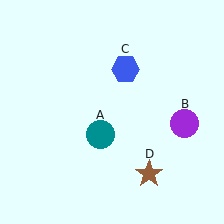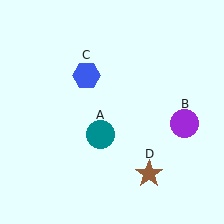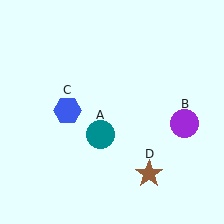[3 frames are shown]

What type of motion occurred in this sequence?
The blue hexagon (object C) rotated counterclockwise around the center of the scene.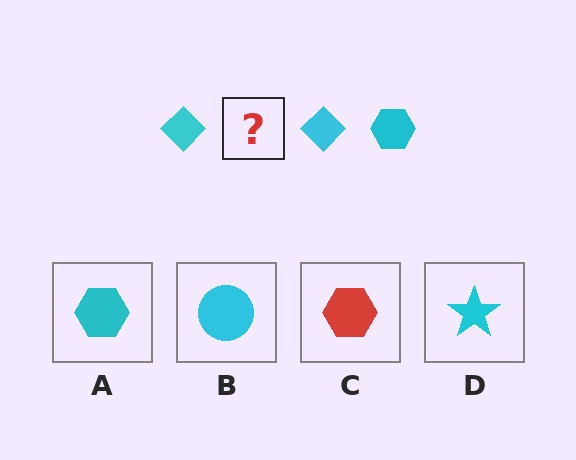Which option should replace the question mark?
Option A.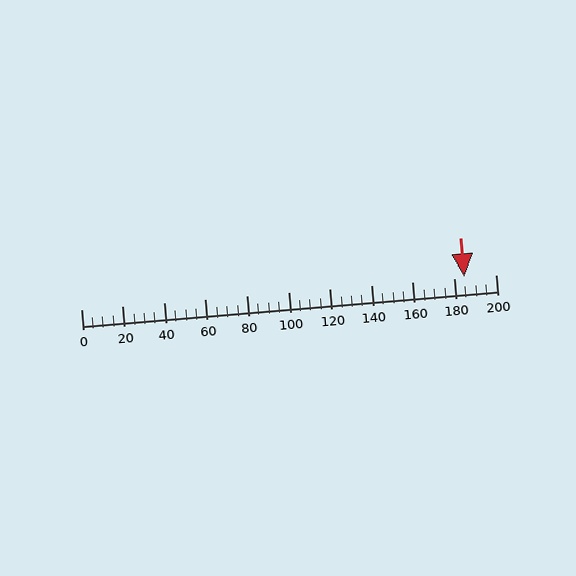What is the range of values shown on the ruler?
The ruler shows values from 0 to 200.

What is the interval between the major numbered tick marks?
The major tick marks are spaced 20 units apart.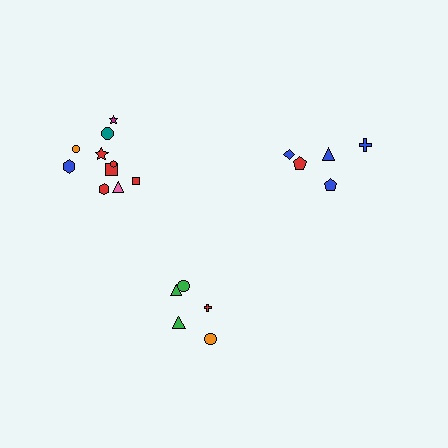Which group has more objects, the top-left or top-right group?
The top-left group.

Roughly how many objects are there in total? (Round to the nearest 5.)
Roughly 20 objects in total.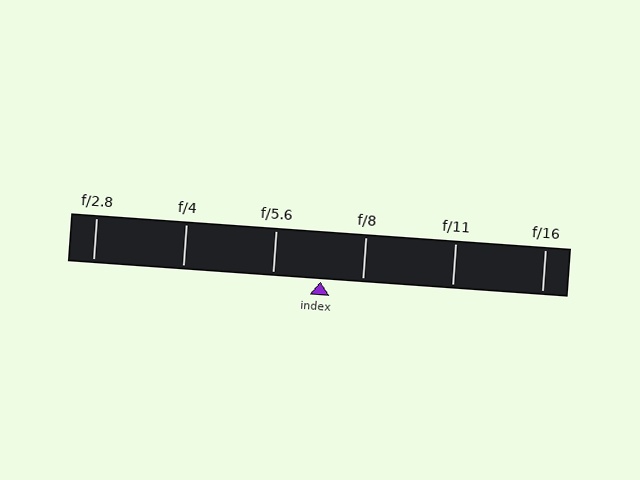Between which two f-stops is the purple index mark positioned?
The index mark is between f/5.6 and f/8.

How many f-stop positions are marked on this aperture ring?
There are 6 f-stop positions marked.